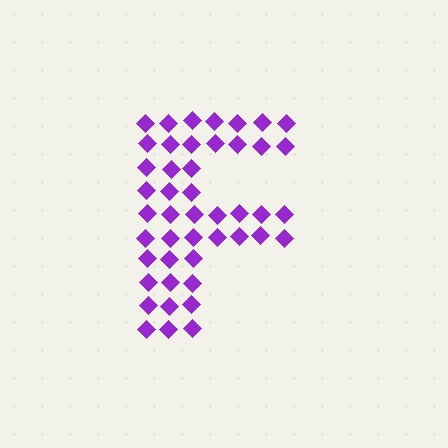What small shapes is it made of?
It is made of small diamonds.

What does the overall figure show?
The overall figure shows the letter F.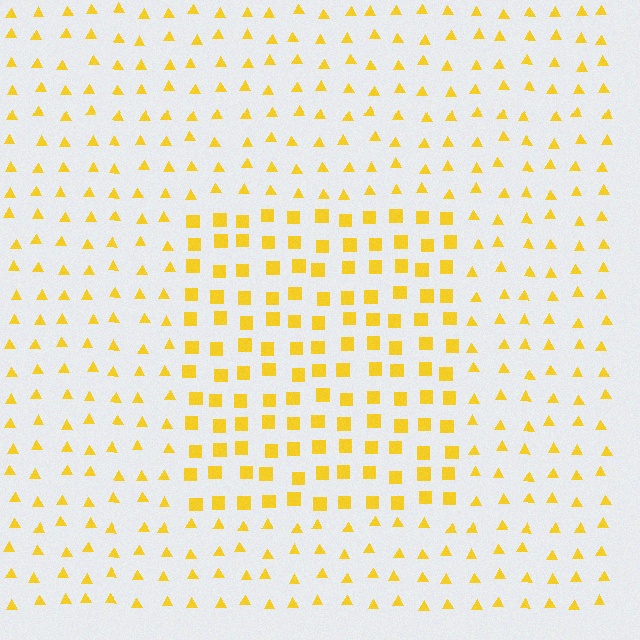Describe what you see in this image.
The image is filled with small yellow elements arranged in a uniform grid. A rectangle-shaped region contains squares, while the surrounding area contains triangles. The boundary is defined purely by the change in element shape.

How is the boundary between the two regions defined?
The boundary is defined by a change in element shape: squares inside vs. triangles outside. All elements share the same color and spacing.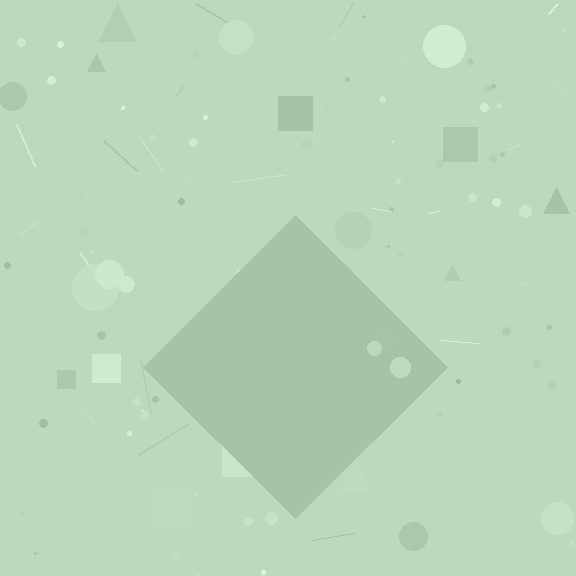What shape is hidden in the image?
A diamond is hidden in the image.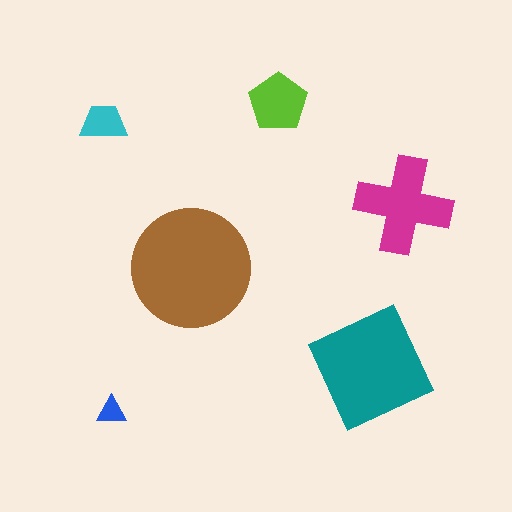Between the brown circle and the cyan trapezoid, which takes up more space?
The brown circle.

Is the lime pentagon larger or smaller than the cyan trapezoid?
Larger.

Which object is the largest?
The brown circle.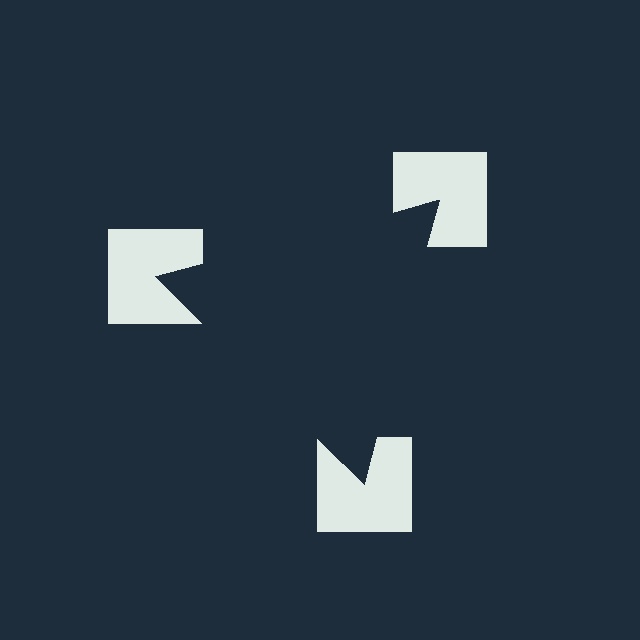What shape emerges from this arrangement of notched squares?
An illusory triangle — its edges are inferred from the aligned wedge cuts in the notched squares, not physically drawn.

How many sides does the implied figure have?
3 sides.